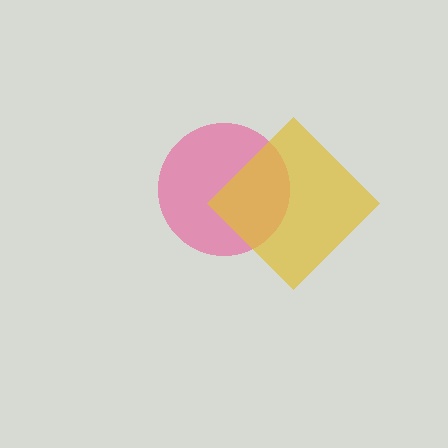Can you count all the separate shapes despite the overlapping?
Yes, there are 2 separate shapes.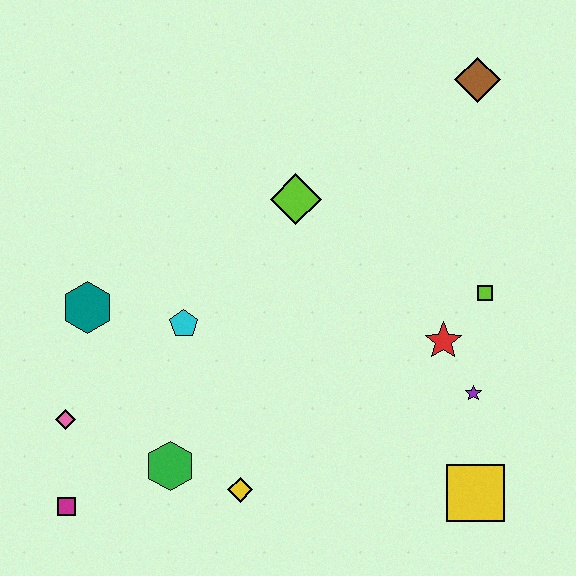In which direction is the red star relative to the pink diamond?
The red star is to the right of the pink diamond.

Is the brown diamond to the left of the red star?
No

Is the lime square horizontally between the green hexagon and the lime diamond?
No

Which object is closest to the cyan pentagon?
The teal hexagon is closest to the cyan pentagon.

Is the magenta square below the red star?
Yes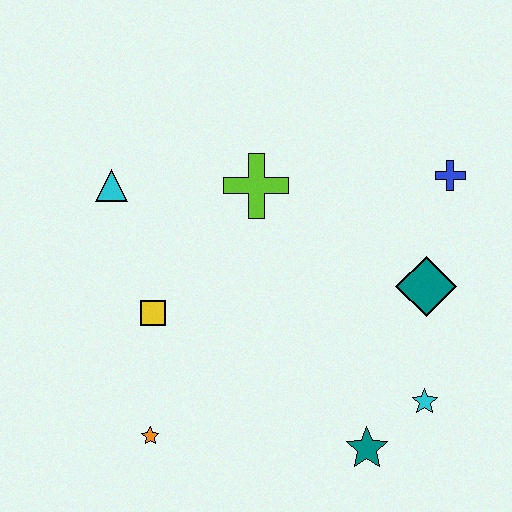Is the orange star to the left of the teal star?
Yes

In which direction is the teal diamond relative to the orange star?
The teal diamond is to the right of the orange star.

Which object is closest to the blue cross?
The teal diamond is closest to the blue cross.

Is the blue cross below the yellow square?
No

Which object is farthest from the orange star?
The blue cross is farthest from the orange star.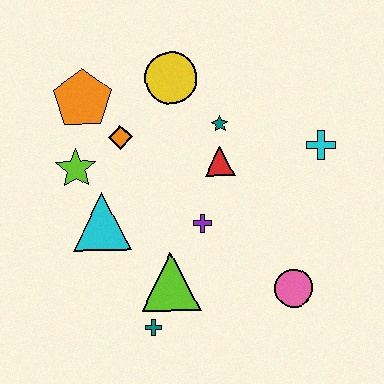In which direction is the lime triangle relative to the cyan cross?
The lime triangle is to the left of the cyan cross.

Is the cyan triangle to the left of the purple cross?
Yes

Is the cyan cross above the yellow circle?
No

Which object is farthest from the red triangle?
The teal cross is farthest from the red triangle.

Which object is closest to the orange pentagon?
The orange diamond is closest to the orange pentagon.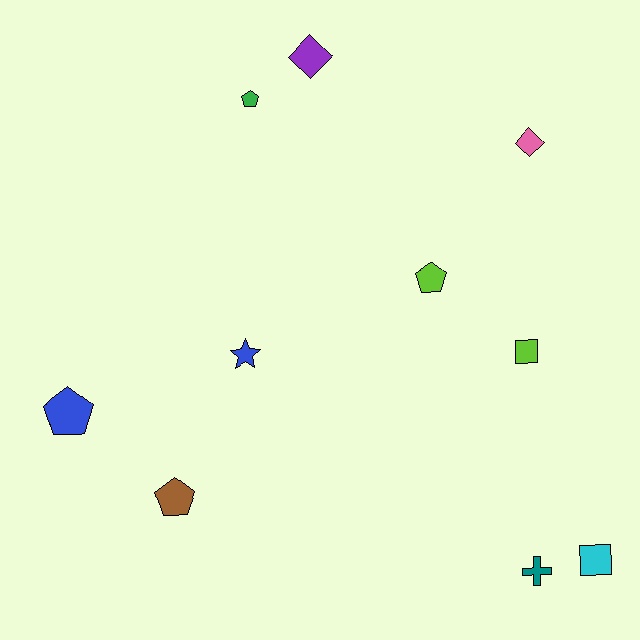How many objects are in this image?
There are 10 objects.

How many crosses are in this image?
There is 1 cross.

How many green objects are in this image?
There is 1 green object.